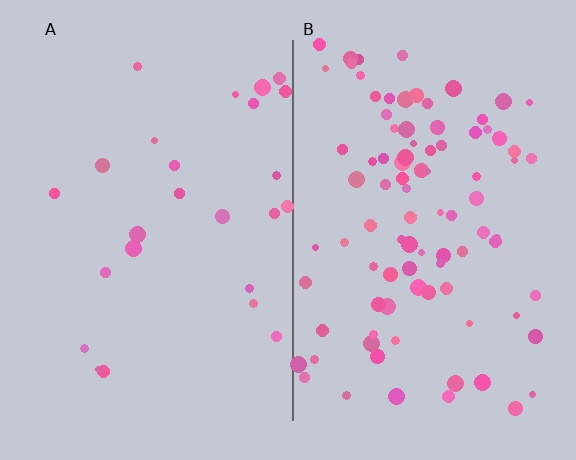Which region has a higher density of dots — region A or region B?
B (the right).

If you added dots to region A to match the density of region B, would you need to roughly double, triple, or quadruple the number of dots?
Approximately quadruple.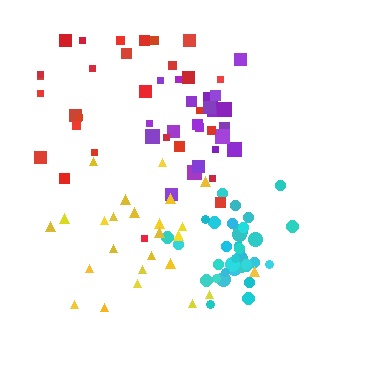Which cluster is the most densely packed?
Cyan.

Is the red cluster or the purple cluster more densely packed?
Purple.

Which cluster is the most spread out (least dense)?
Red.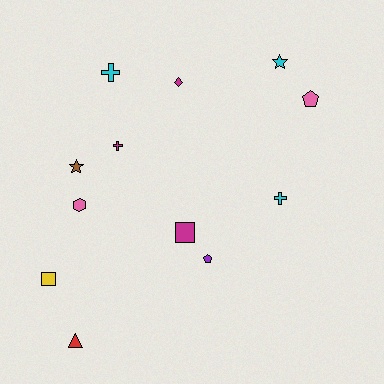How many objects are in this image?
There are 12 objects.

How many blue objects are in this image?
There are no blue objects.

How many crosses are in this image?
There are 3 crosses.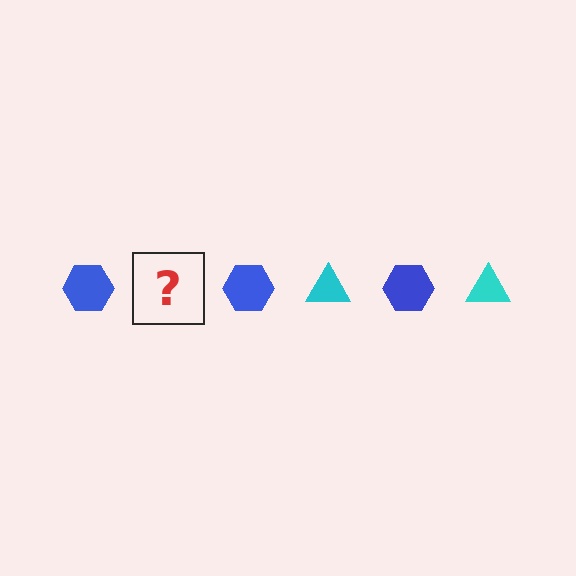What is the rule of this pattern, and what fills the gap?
The rule is that the pattern alternates between blue hexagon and cyan triangle. The gap should be filled with a cyan triangle.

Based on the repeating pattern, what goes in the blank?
The blank should be a cyan triangle.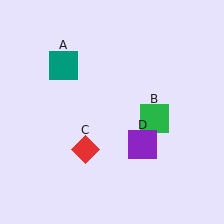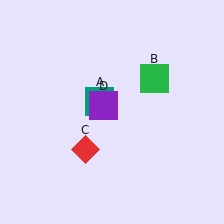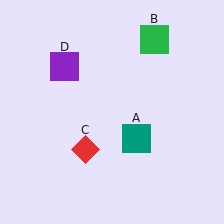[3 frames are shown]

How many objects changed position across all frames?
3 objects changed position: teal square (object A), green square (object B), purple square (object D).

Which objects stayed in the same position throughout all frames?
Red diamond (object C) remained stationary.